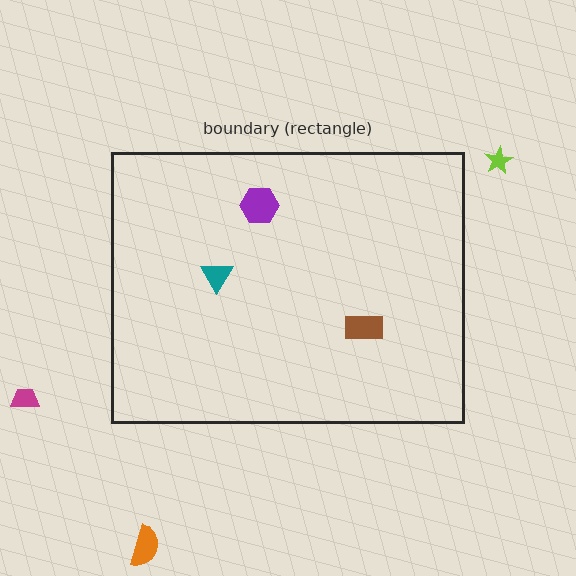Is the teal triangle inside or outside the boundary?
Inside.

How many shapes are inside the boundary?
3 inside, 3 outside.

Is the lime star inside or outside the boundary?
Outside.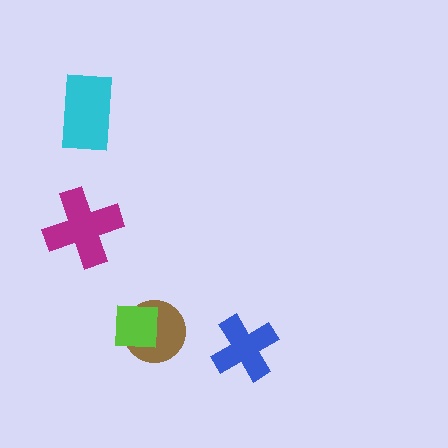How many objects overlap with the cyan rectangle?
0 objects overlap with the cyan rectangle.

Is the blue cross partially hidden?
No, no other shape covers it.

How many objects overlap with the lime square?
1 object overlaps with the lime square.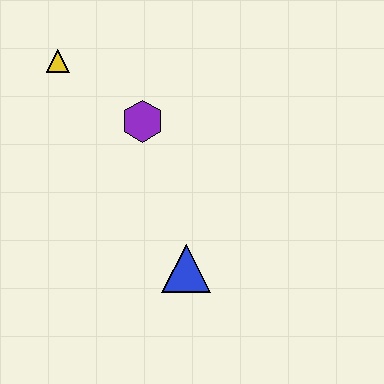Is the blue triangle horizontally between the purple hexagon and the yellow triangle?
No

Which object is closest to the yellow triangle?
The purple hexagon is closest to the yellow triangle.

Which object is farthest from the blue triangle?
The yellow triangle is farthest from the blue triangle.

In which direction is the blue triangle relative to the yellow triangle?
The blue triangle is below the yellow triangle.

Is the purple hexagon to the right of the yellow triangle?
Yes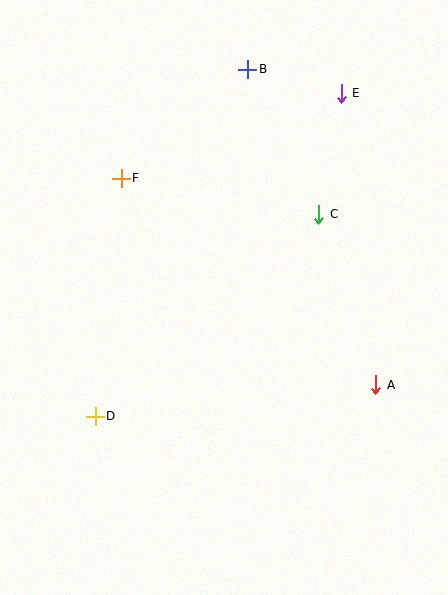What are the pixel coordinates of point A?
Point A is at (376, 385).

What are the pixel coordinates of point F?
Point F is at (121, 178).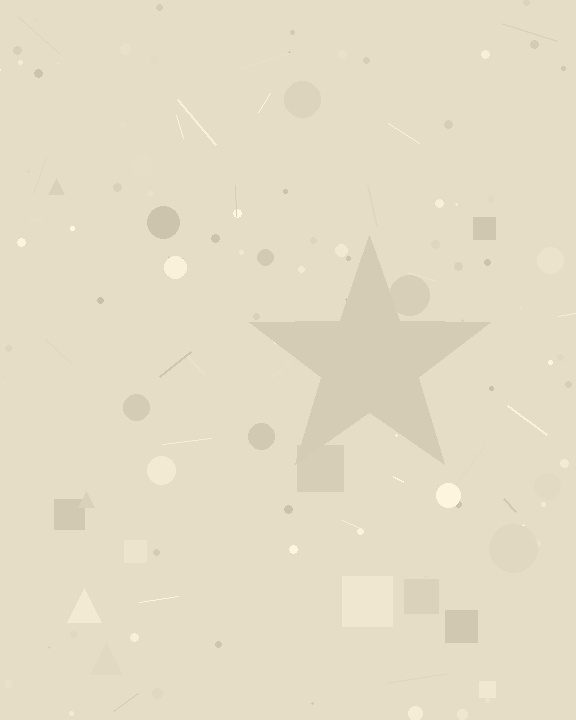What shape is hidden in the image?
A star is hidden in the image.